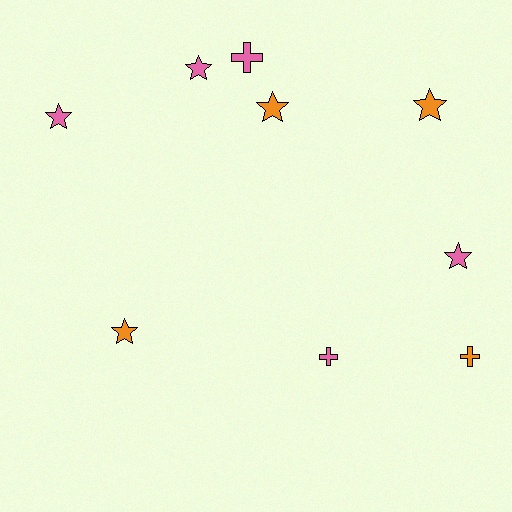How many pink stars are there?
There are 3 pink stars.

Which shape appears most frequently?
Star, with 6 objects.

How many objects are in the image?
There are 9 objects.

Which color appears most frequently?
Pink, with 5 objects.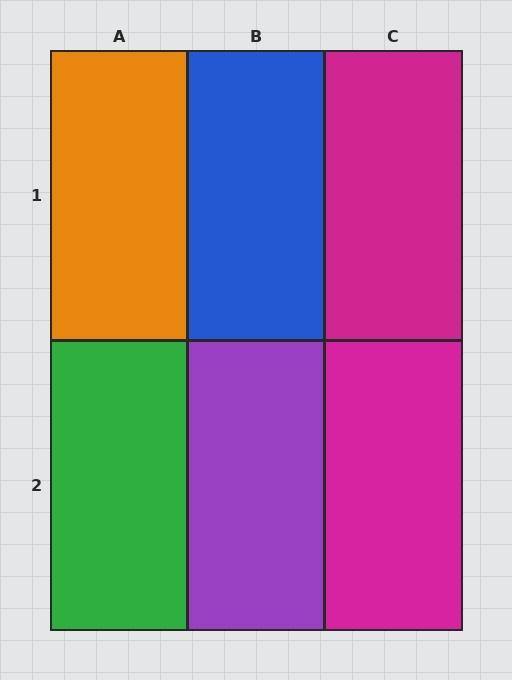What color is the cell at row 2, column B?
Purple.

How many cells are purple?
1 cell is purple.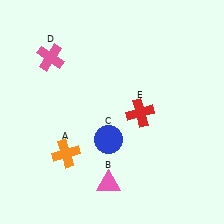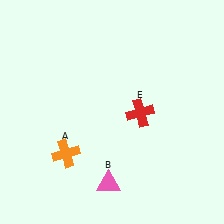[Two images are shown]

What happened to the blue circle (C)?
The blue circle (C) was removed in Image 2. It was in the bottom-left area of Image 1.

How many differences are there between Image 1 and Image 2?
There are 2 differences between the two images.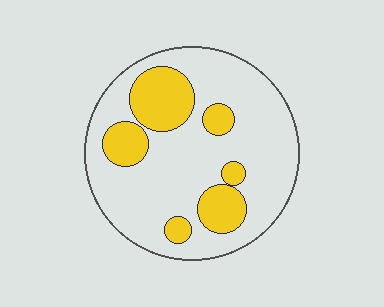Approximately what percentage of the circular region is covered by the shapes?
Approximately 25%.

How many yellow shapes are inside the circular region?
6.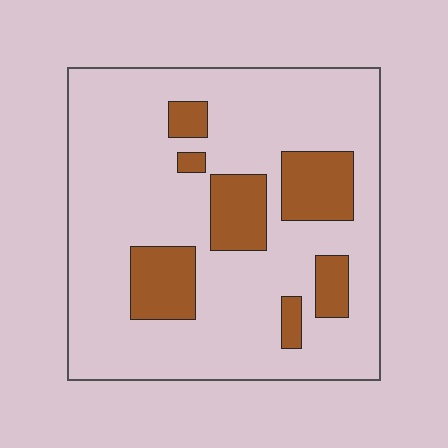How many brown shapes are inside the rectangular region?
7.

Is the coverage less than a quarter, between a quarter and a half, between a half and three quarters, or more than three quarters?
Less than a quarter.